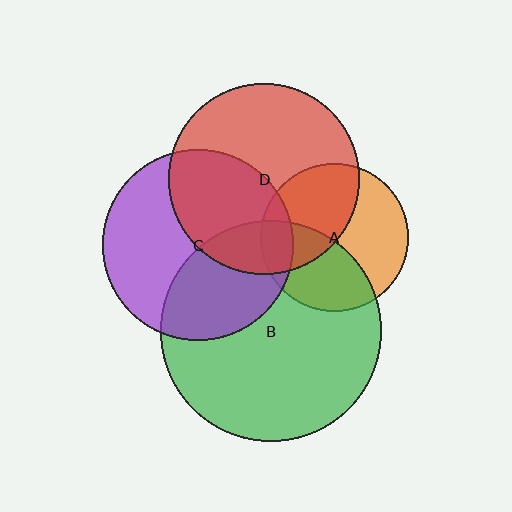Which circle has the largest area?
Circle B (green).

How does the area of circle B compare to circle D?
Approximately 1.3 times.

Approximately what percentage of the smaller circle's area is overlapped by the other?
Approximately 15%.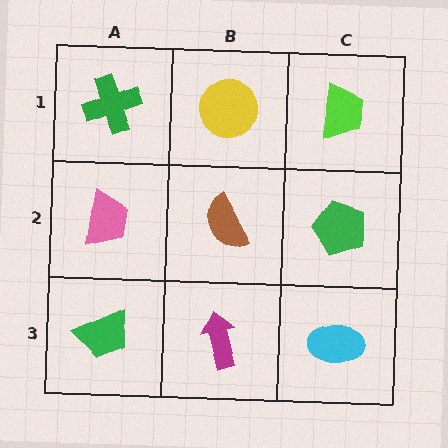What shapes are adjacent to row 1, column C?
A green pentagon (row 2, column C), a yellow circle (row 1, column B).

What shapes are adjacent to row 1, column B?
A brown semicircle (row 2, column B), a green cross (row 1, column A), a lime trapezoid (row 1, column C).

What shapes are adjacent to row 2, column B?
A yellow circle (row 1, column B), a magenta arrow (row 3, column B), a pink trapezoid (row 2, column A), a green pentagon (row 2, column C).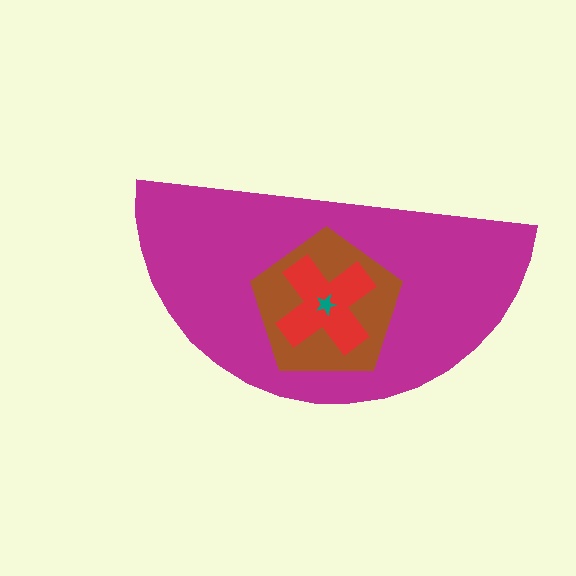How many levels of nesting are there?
4.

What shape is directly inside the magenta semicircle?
The brown pentagon.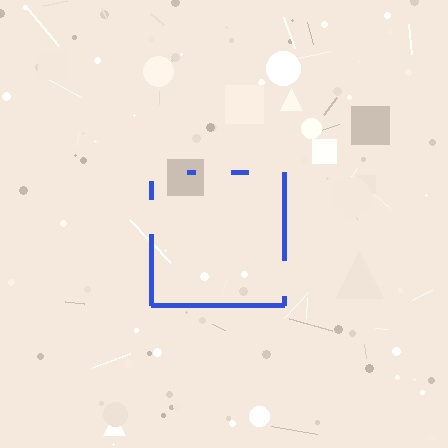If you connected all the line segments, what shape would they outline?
They would outline a square.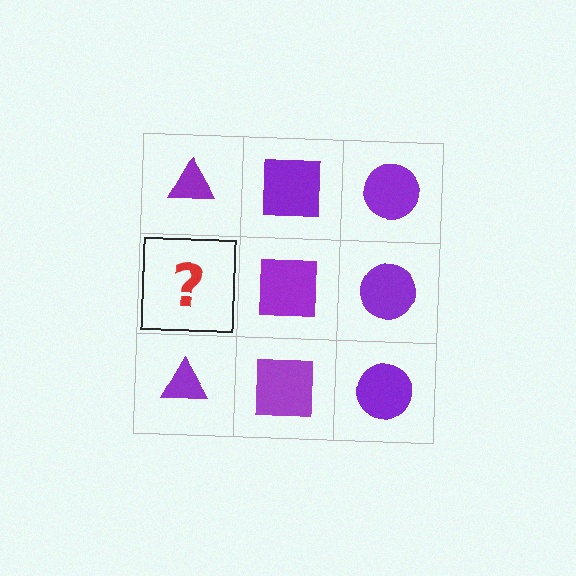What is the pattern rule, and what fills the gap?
The rule is that each column has a consistent shape. The gap should be filled with a purple triangle.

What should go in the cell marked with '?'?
The missing cell should contain a purple triangle.